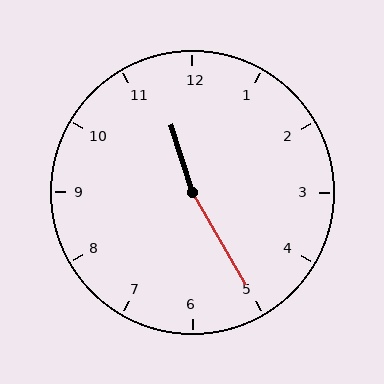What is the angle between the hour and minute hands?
Approximately 168 degrees.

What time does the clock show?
11:25.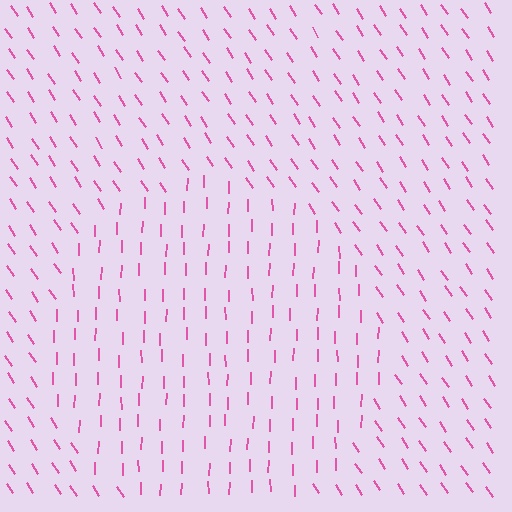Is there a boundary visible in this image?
Yes, there is a texture boundary formed by a change in line orientation.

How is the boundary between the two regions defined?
The boundary is defined purely by a change in line orientation (approximately 34 degrees difference). All lines are the same color and thickness.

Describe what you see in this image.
The image is filled with small pink line segments. A circle region in the image has lines oriented differently from the surrounding lines, creating a visible texture boundary.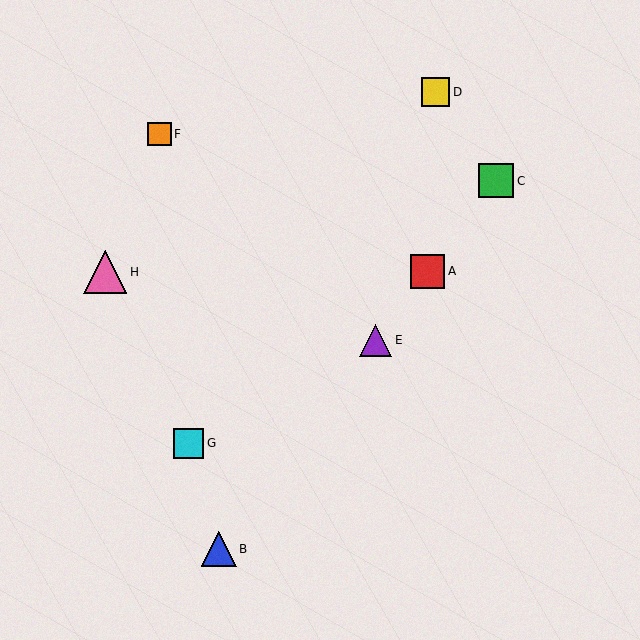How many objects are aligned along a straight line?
4 objects (A, B, C, E) are aligned along a straight line.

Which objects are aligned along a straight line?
Objects A, B, C, E are aligned along a straight line.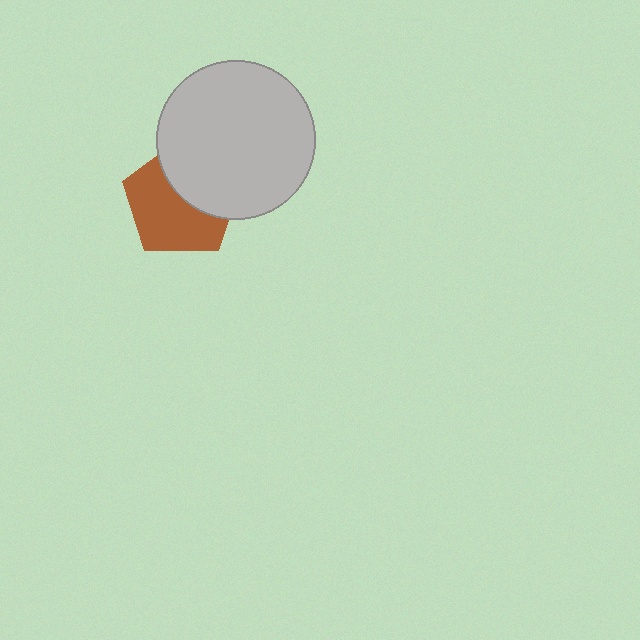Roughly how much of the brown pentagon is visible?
About half of it is visible (roughly 59%).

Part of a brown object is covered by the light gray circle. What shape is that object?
It is a pentagon.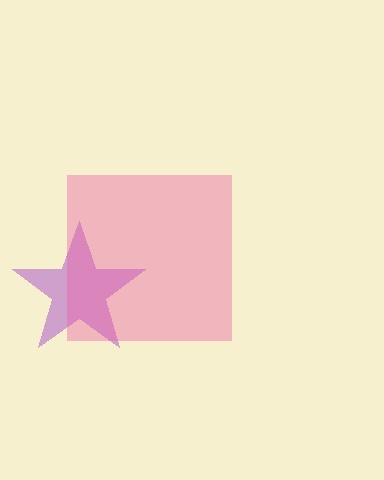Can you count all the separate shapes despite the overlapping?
Yes, there are 2 separate shapes.